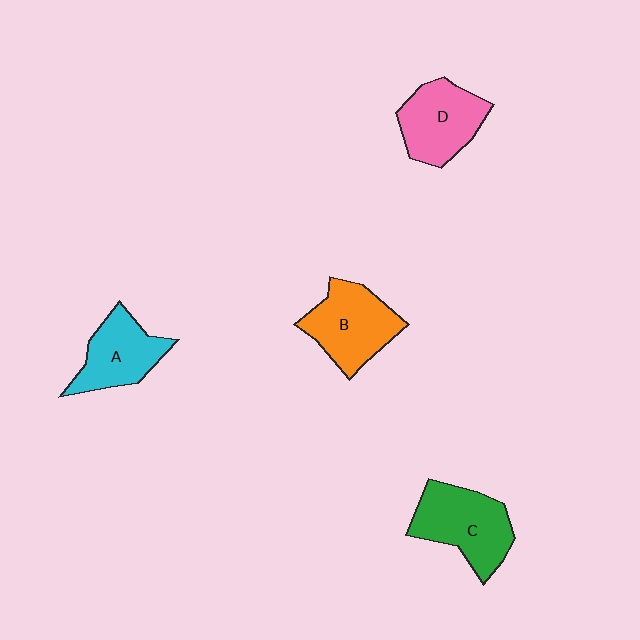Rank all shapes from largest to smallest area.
From largest to smallest: C (green), B (orange), D (pink), A (cyan).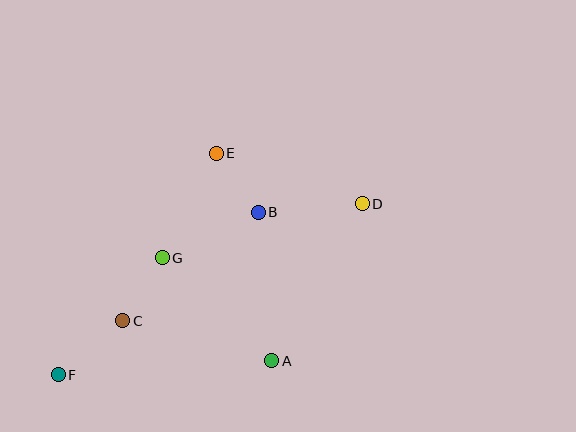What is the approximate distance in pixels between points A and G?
The distance between A and G is approximately 151 pixels.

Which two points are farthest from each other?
Points D and F are farthest from each other.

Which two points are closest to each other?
Points B and E are closest to each other.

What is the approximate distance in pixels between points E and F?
The distance between E and F is approximately 272 pixels.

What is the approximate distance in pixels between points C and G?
The distance between C and G is approximately 75 pixels.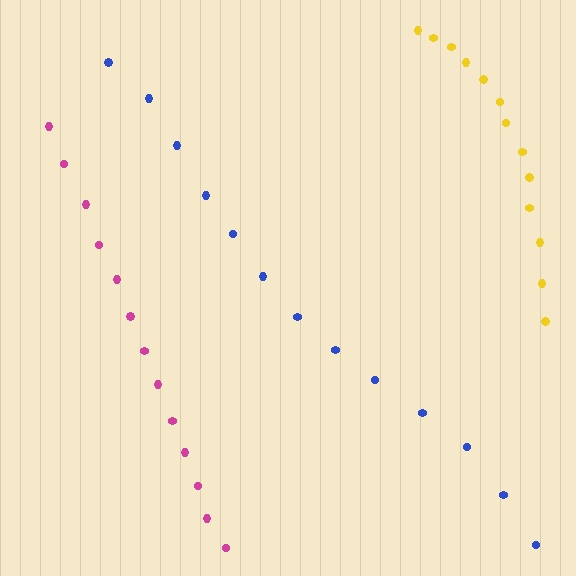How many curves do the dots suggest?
There are 3 distinct paths.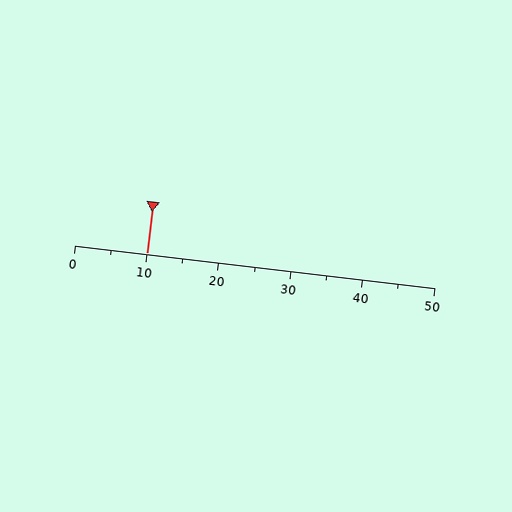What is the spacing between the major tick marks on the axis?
The major ticks are spaced 10 apart.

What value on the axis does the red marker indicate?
The marker indicates approximately 10.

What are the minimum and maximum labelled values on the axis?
The axis runs from 0 to 50.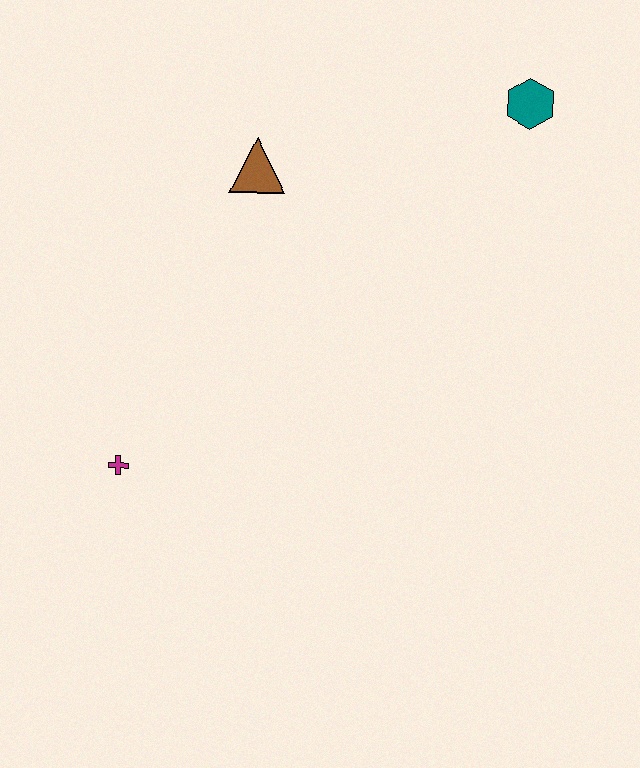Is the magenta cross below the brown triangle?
Yes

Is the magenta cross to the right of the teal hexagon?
No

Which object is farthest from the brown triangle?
The magenta cross is farthest from the brown triangle.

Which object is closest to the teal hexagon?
The brown triangle is closest to the teal hexagon.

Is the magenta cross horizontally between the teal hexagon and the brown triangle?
No